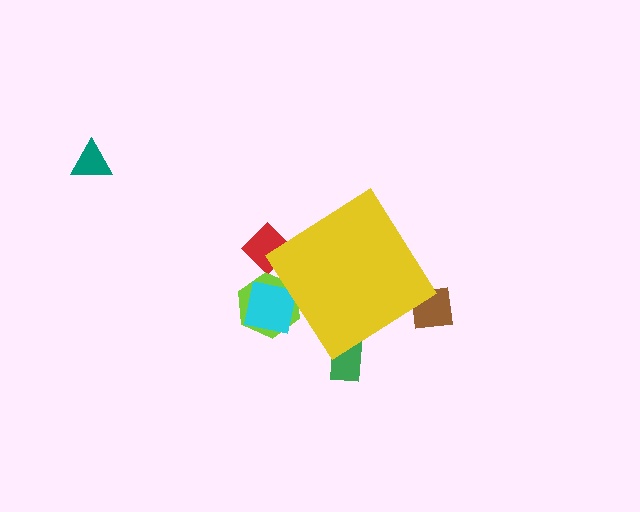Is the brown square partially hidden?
Yes, the brown square is partially hidden behind the yellow diamond.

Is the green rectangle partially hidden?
Yes, the green rectangle is partially hidden behind the yellow diamond.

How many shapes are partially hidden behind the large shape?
5 shapes are partially hidden.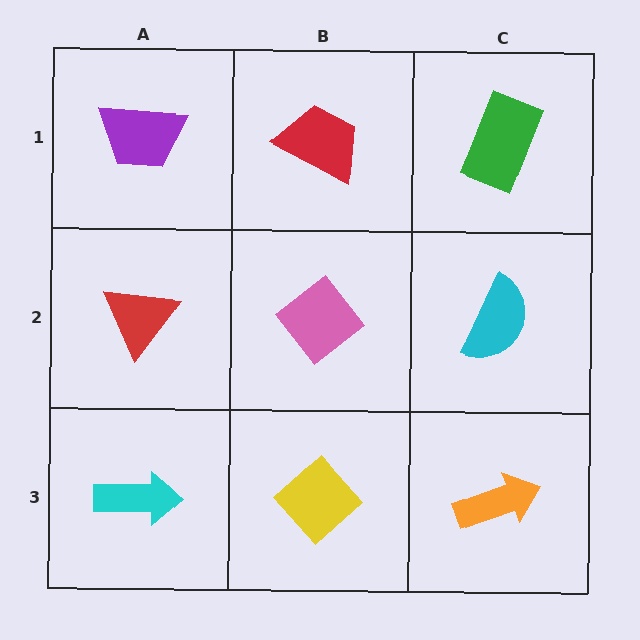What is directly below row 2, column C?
An orange arrow.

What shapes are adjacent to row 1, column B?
A pink diamond (row 2, column B), a purple trapezoid (row 1, column A), a green rectangle (row 1, column C).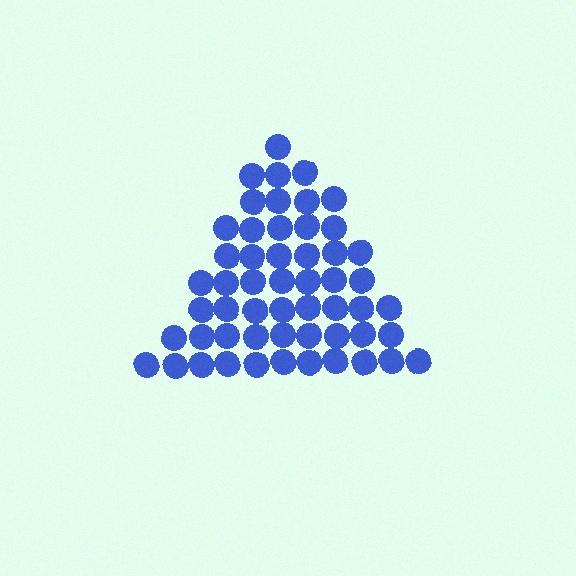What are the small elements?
The small elements are circles.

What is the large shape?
The large shape is a triangle.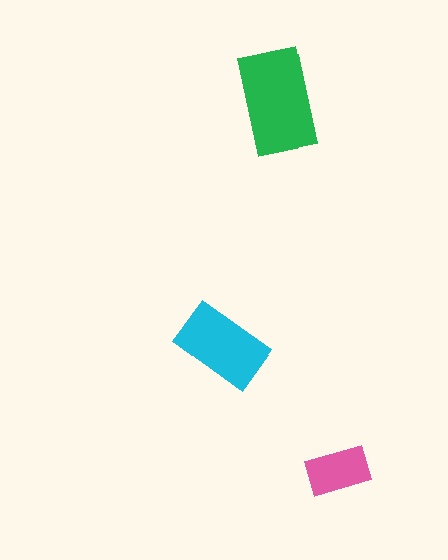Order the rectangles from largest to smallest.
the green one, the cyan one, the pink one.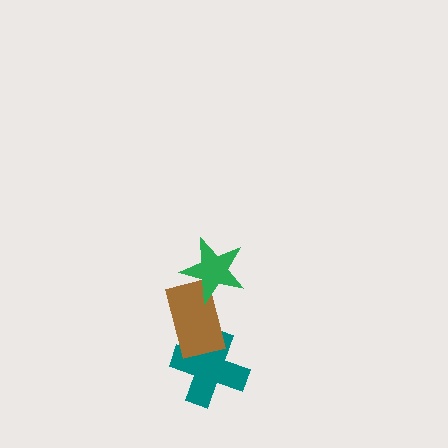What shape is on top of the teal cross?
The brown rectangle is on top of the teal cross.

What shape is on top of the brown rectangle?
The green star is on top of the brown rectangle.